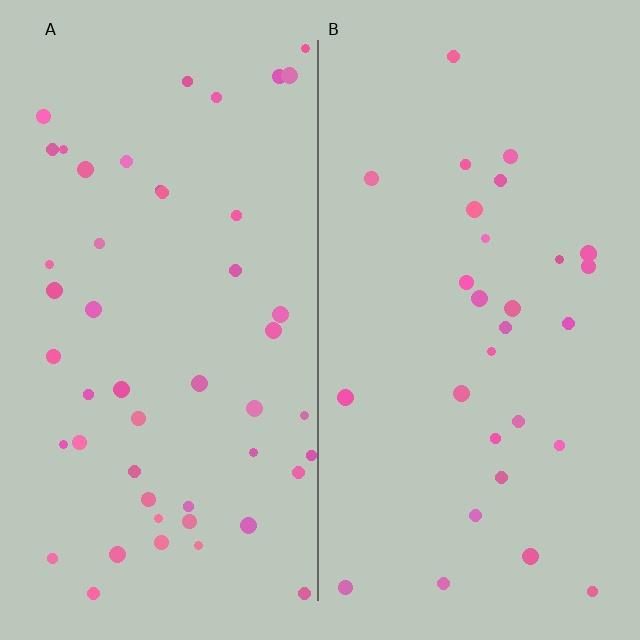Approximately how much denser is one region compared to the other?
Approximately 1.6× — region A over region B.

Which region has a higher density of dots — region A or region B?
A (the left).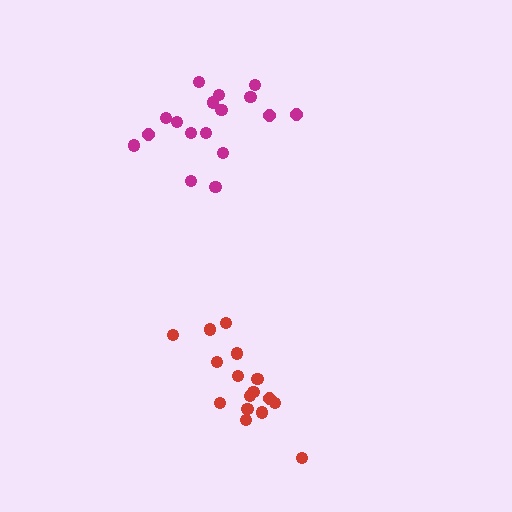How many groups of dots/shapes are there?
There are 2 groups.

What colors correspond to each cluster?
The clusters are colored: red, magenta.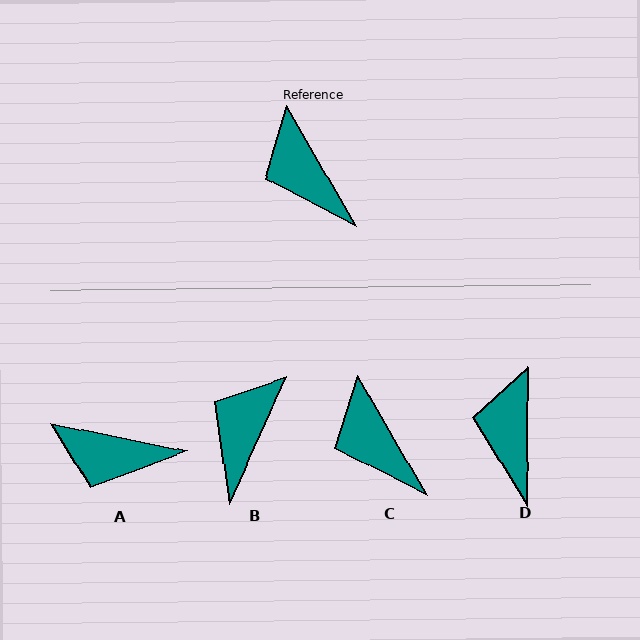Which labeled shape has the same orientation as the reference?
C.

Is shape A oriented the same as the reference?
No, it is off by about 48 degrees.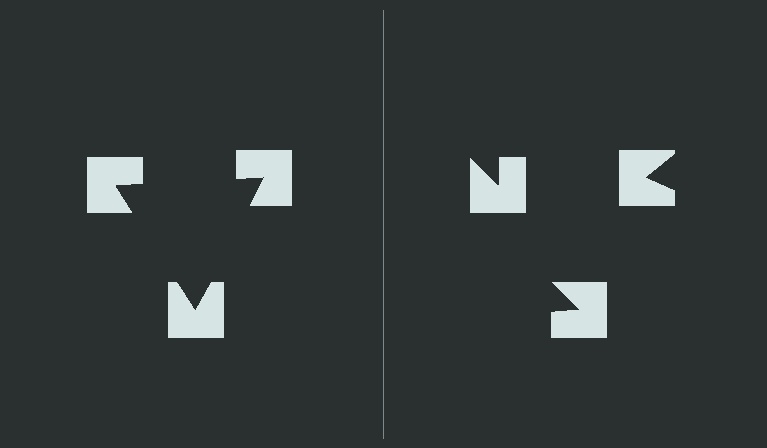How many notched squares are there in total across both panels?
6 — 3 on each side.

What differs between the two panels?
The notched squares are positioned identically on both sides; only the wedge orientations differ. On the left they align to a triangle; on the right they are misaligned.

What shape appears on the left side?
An illusory triangle.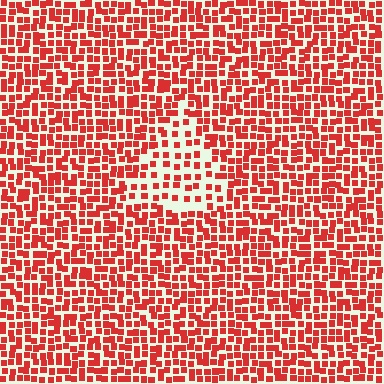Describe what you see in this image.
The image contains small red elements arranged at two different densities. A triangle-shaped region is visible where the elements are less densely packed than the surrounding area.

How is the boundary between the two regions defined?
The boundary is defined by a change in element density (approximately 1.9x ratio). All elements are the same color, size, and shape.